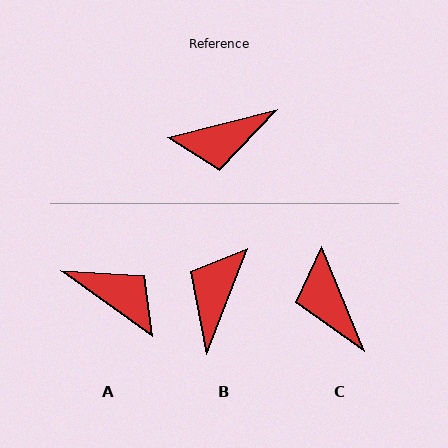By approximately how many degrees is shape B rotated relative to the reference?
Approximately 126 degrees clockwise.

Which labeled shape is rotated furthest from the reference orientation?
A, about 130 degrees away.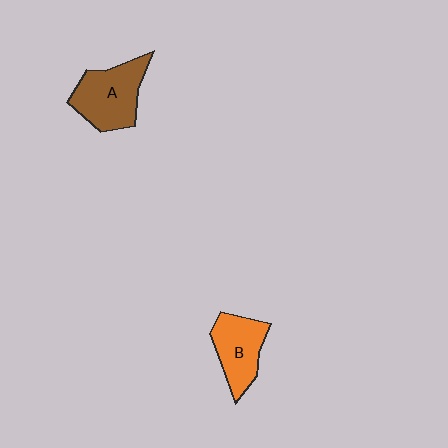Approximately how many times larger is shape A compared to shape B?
Approximately 1.2 times.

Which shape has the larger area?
Shape A (brown).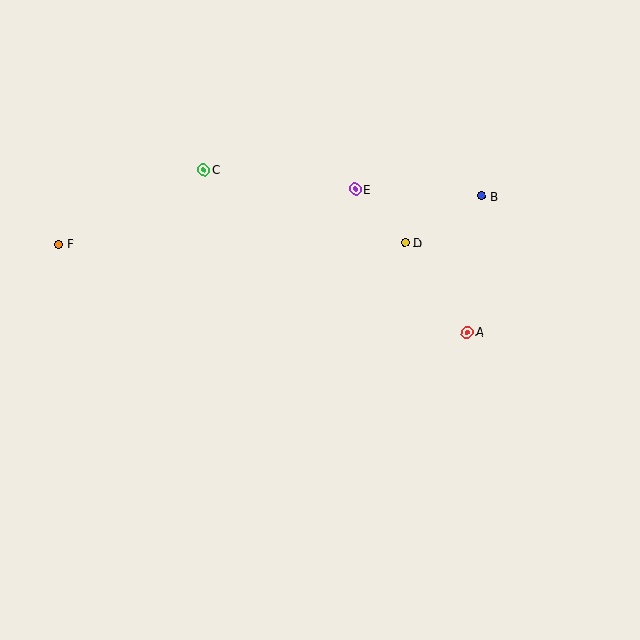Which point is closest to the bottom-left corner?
Point F is closest to the bottom-left corner.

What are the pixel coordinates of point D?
Point D is at (405, 242).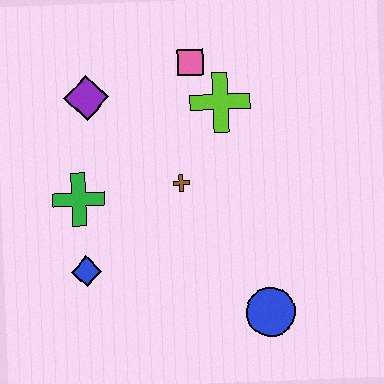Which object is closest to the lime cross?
The pink square is closest to the lime cross.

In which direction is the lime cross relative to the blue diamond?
The lime cross is above the blue diamond.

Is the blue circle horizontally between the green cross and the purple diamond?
No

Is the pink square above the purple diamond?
Yes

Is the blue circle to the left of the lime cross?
No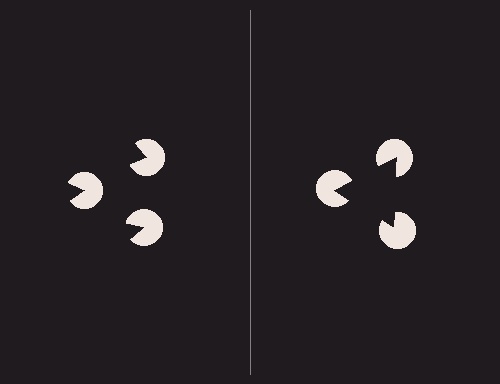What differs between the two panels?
The pac-man discs are positioned identically on both sides; only the wedge orientations differ. On the right they align to a triangle; on the left they are misaligned.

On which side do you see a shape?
An illusory triangle appears on the right side. On the left side the wedge cuts are rotated, so no coherent shape forms.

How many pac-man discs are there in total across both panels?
6 — 3 on each side.